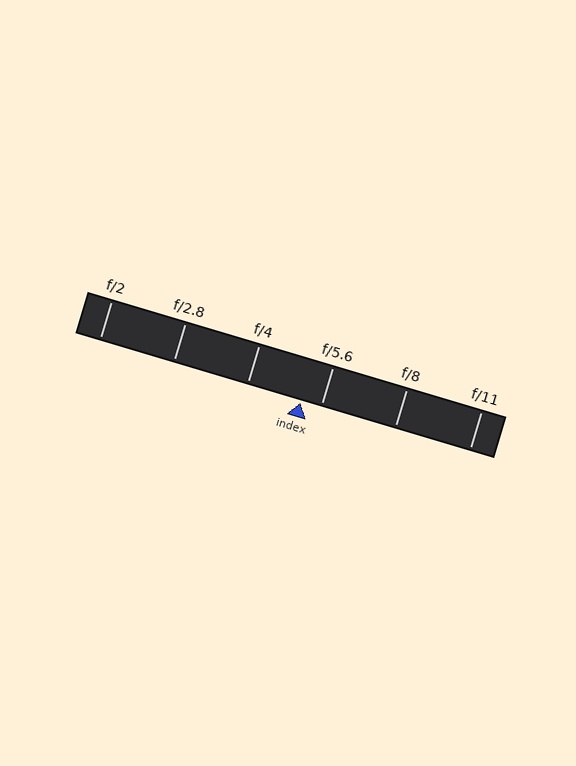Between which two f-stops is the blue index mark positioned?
The index mark is between f/4 and f/5.6.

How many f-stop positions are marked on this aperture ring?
There are 6 f-stop positions marked.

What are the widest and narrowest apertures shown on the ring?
The widest aperture shown is f/2 and the narrowest is f/11.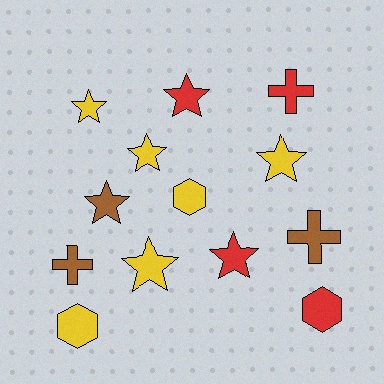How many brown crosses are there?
There are 2 brown crosses.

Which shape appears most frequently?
Star, with 7 objects.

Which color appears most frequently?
Yellow, with 6 objects.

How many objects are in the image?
There are 13 objects.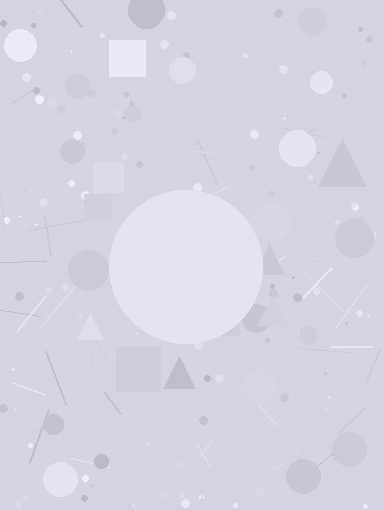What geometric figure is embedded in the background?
A circle is embedded in the background.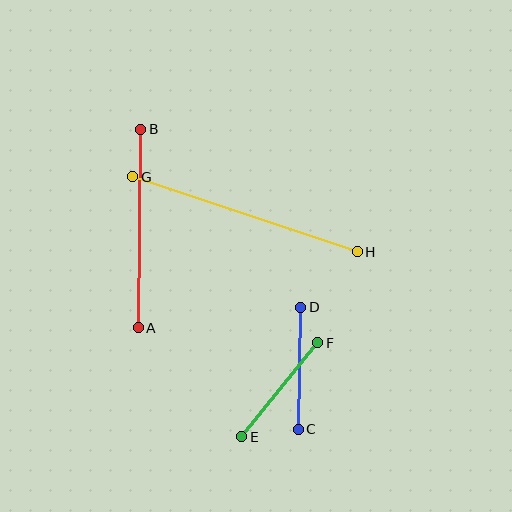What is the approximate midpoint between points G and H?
The midpoint is at approximately (245, 214) pixels.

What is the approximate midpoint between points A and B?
The midpoint is at approximately (140, 228) pixels.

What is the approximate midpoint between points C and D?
The midpoint is at approximately (299, 368) pixels.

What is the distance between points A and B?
The distance is approximately 198 pixels.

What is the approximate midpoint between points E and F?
The midpoint is at approximately (280, 390) pixels.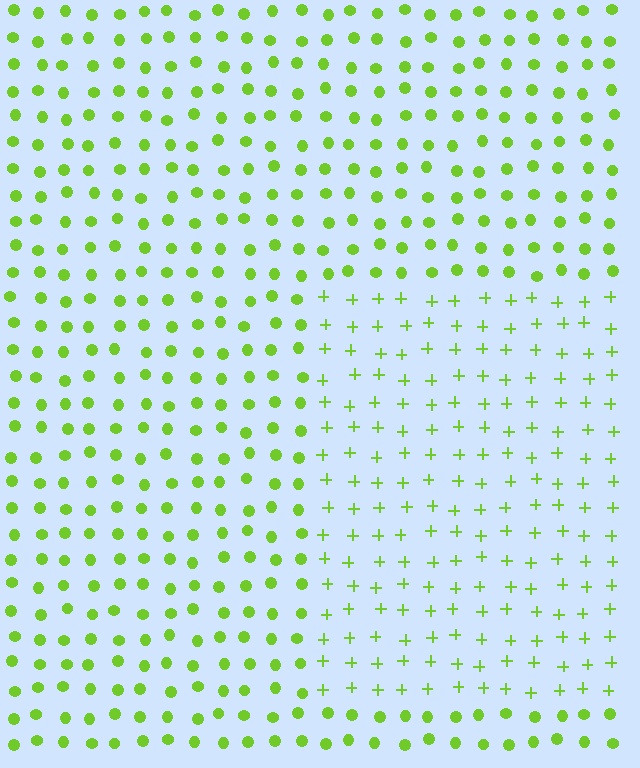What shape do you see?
I see a rectangle.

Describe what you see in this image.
The image is filled with small lime elements arranged in a uniform grid. A rectangle-shaped region contains plus signs, while the surrounding area contains circles. The boundary is defined purely by the change in element shape.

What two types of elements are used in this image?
The image uses plus signs inside the rectangle region and circles outside it.